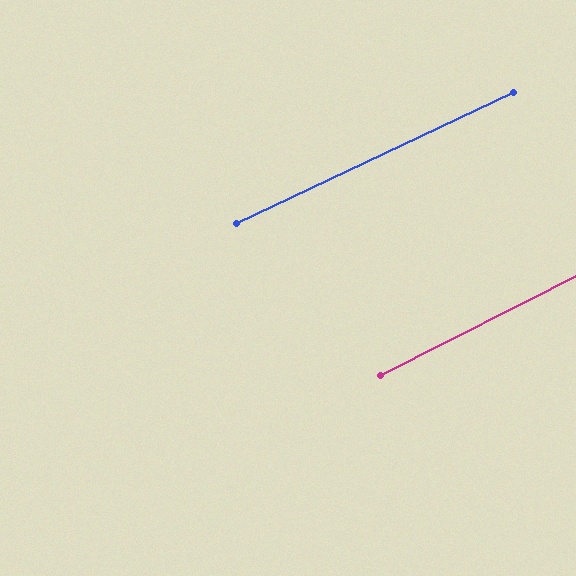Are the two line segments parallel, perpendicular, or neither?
Parallel — their directions differ by only 1.6°.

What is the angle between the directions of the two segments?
Approximately 2 degrees.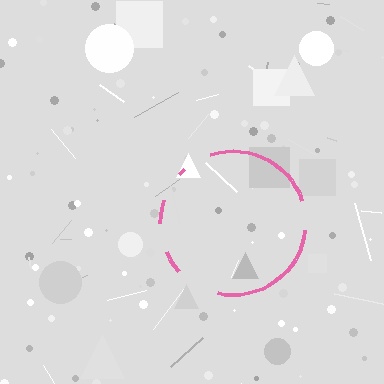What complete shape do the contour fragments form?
The contour fragments form a circle.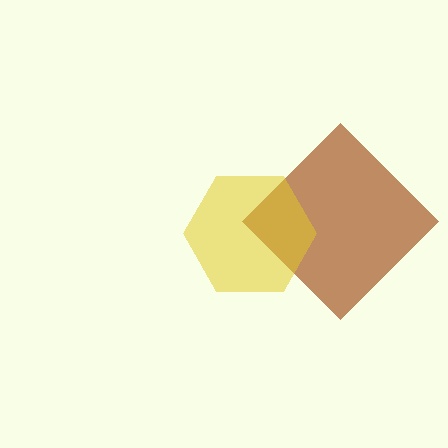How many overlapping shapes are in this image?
There are 2 overlapping shapes in the image.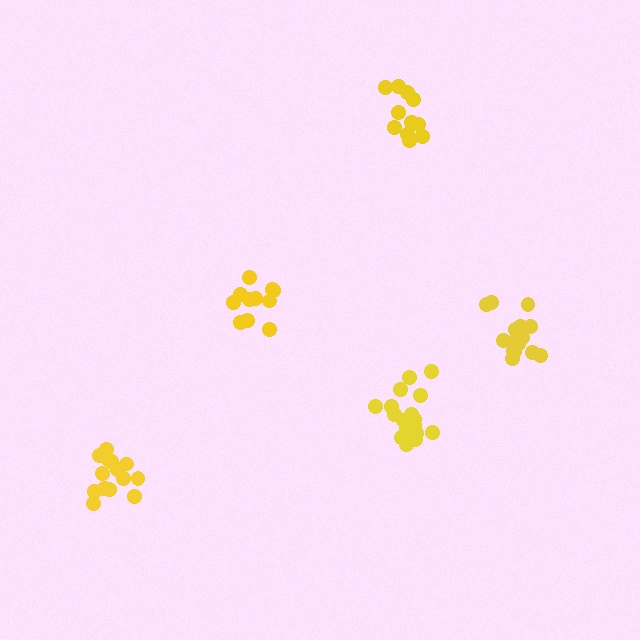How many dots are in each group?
Group 1: 11 dots, Group 2: 17 dots, Group 3: 17 dots, Group 4: 11 dots, Group 5: 15 dots (71 total).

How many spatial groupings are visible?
There are 5 spatial groupings.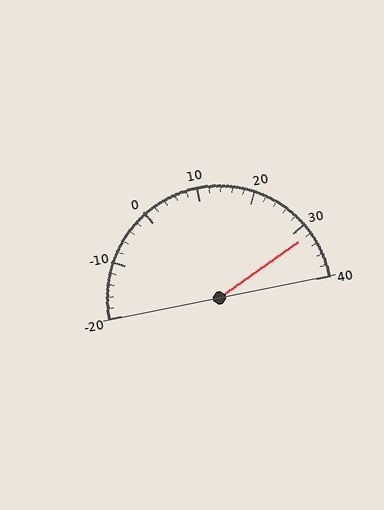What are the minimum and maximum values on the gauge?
The gauge ranges from -20 to 40.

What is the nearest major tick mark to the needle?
The nearest major tick mark is 30.